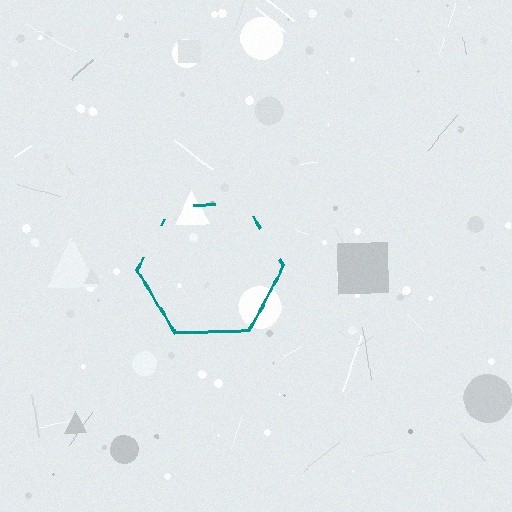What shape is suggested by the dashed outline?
The dashed outline suggests a hexagon.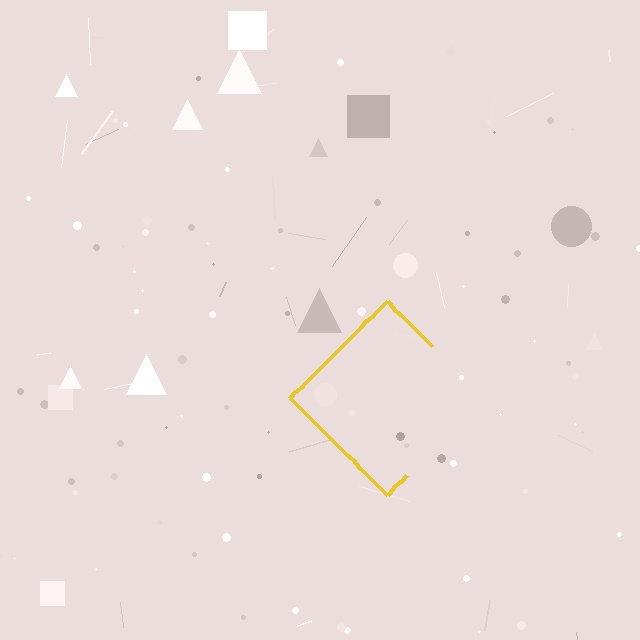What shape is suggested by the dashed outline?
The dashed outline suggests a diamond.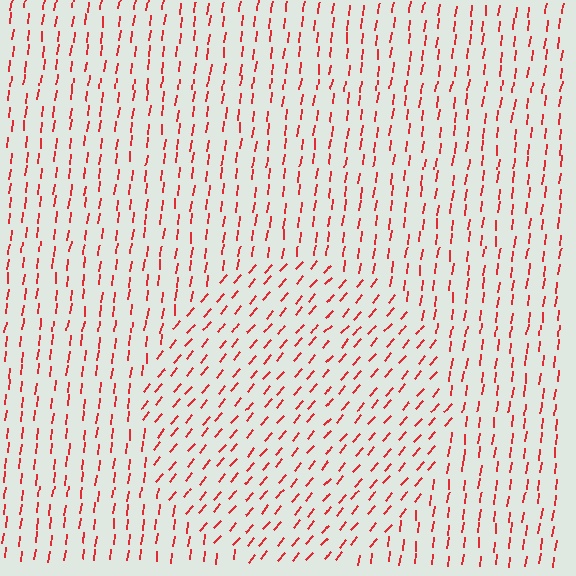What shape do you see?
I see a circle.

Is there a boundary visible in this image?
Yes, there is a texture boundary formed by a change in line orientation.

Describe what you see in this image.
The image is filled with small red line segments. A circle region in the image has lines oriented differently from the surrounding lines, creating a visible texture boundary.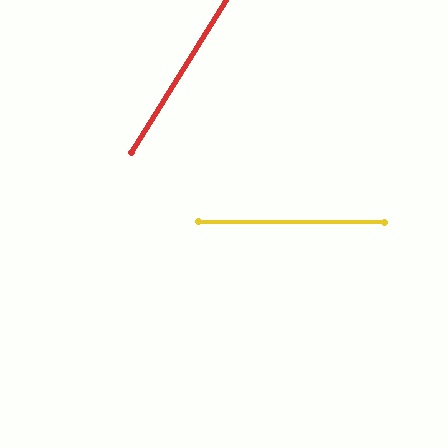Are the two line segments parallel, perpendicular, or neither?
Neither parallel nor perpendicular — they differ by about 59°.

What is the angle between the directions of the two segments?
Approximately 59 degrees.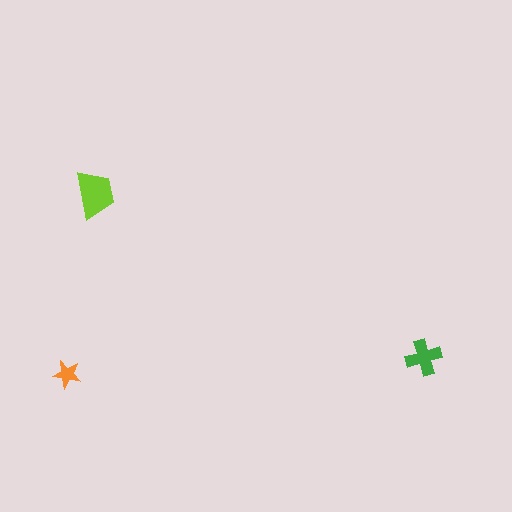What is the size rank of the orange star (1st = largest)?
3rd.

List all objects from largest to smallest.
The lime trapezoid, the green cross, the orange star.